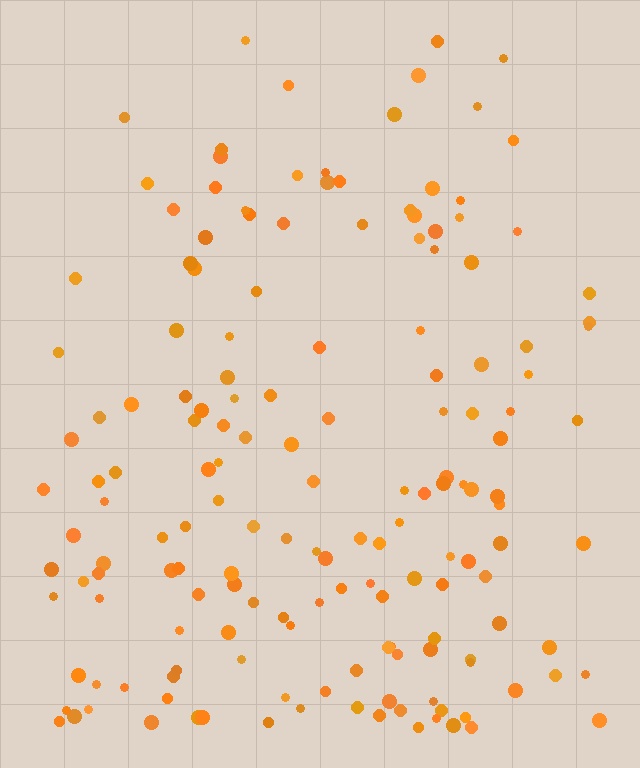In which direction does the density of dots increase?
From top to bottom, with the bottom side densest.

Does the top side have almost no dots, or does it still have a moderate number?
Still a moderate number, just noticeably fewer than the bottom.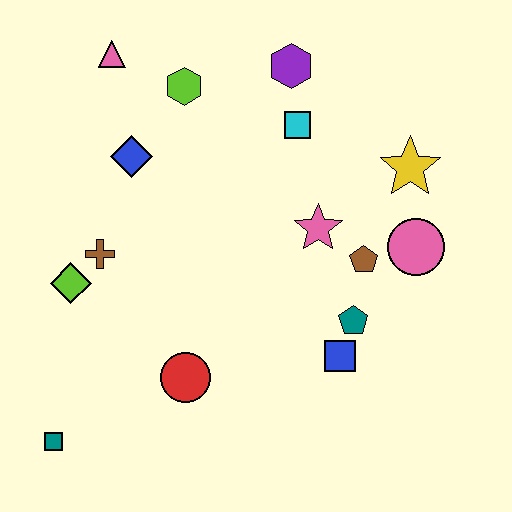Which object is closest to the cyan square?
The purple hexagon is closest to the cyan square.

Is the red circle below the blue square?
Yes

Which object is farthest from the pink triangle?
The teal square is farthest from the pink triangle.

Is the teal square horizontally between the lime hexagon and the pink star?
No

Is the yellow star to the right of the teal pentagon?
Yes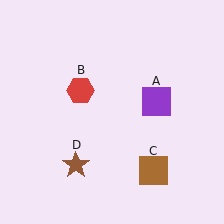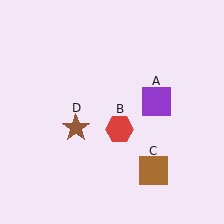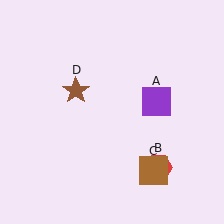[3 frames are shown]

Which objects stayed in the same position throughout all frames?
Purple square (object A) and brown square (object C) remained stationary.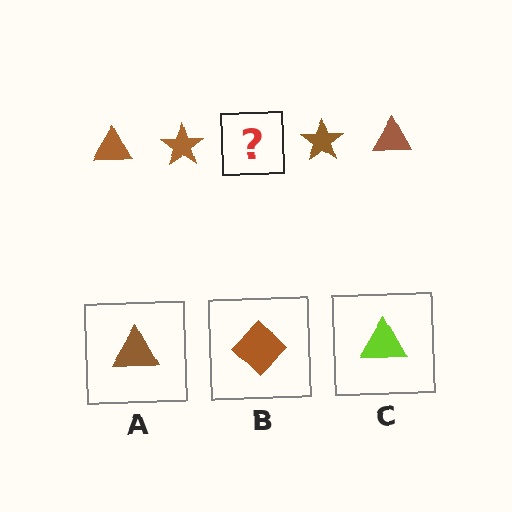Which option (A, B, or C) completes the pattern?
A.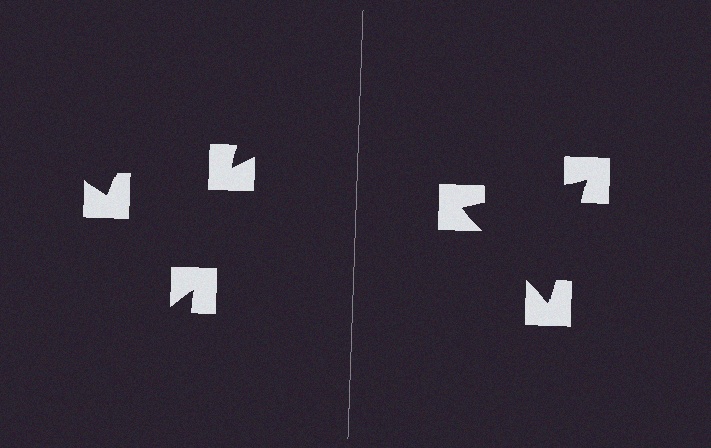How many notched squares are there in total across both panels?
6 — 3 on each side.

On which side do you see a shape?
An illusory triangle appears on the right side. On the left side the wedge cuts are rotated, so no coherent shape forms.